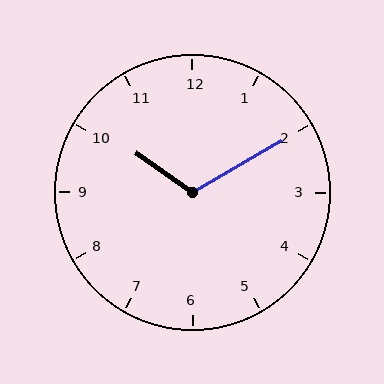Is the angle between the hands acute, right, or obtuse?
It is obtuse.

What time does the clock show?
10:10.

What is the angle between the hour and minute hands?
Approximately 115 degrees.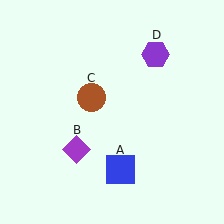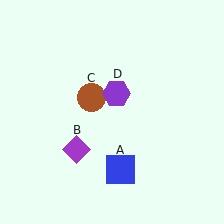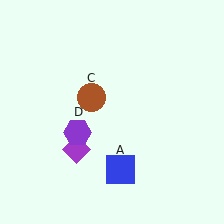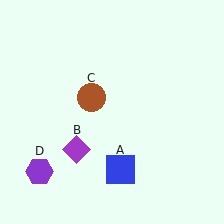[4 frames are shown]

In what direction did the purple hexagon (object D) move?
The purple hexagon (object D) moved down and to the left.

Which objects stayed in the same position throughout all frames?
Blue square (object A) and purple diamond (object B) and brown circle (object C) remained stationary.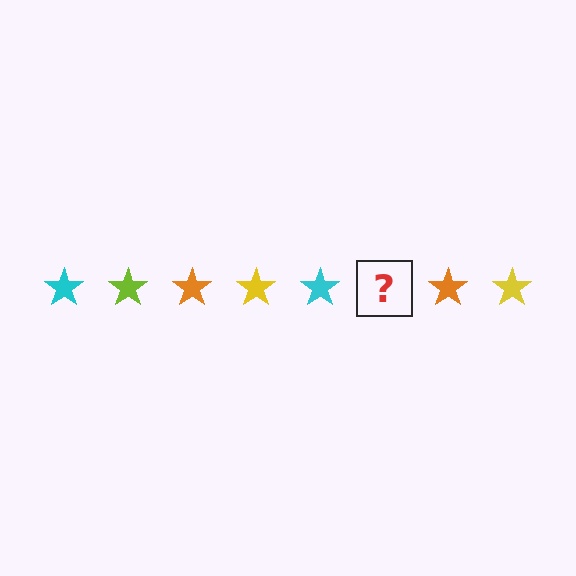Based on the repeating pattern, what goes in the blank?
The blank should be a lime star.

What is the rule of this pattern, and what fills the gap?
The rule is that the pattern cycles through cyan, lime, orange, yellow stars. The gap should be filled with a lime star.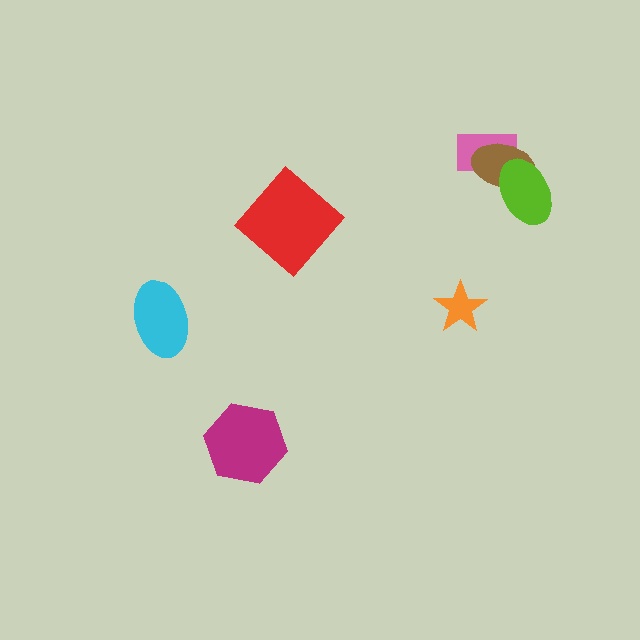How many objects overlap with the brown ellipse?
2 objects overlap with the brown ellipse.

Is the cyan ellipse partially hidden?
No, no other shape covers it.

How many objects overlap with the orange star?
0 objects overlap with the orange star.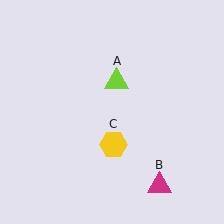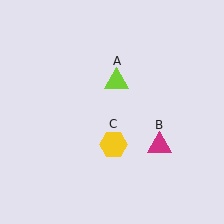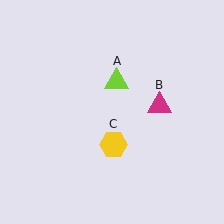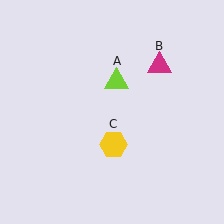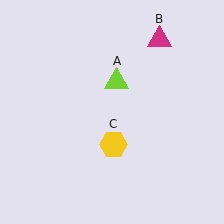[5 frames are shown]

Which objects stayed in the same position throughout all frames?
Lime triangle (object A) and yellow hexagon (object C) remained stationary.